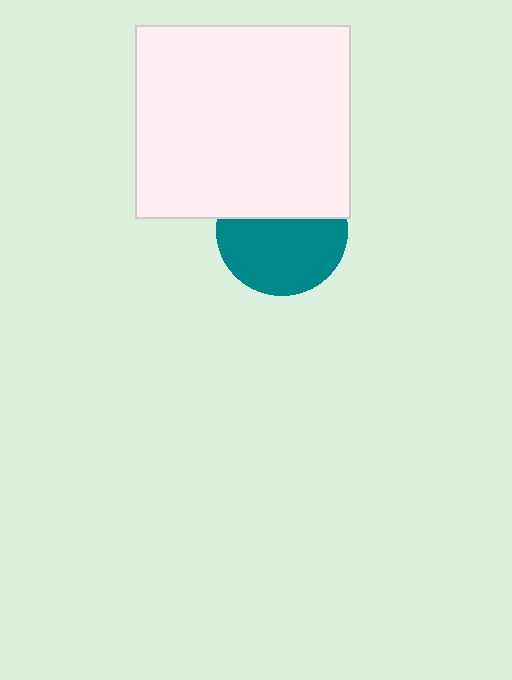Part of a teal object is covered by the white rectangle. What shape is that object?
It is a circle.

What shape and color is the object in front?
The object in front is a white rectangle.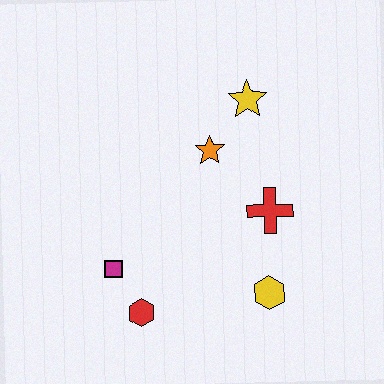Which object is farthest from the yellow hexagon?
The yellow star is farthest from the yellow hexagon.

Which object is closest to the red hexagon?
The magenta square is closest to the red hexagon.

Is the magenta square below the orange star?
Yes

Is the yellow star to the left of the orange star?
No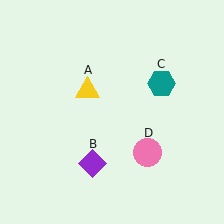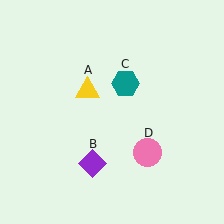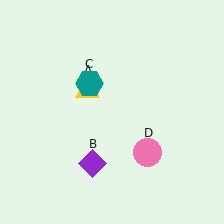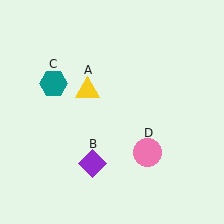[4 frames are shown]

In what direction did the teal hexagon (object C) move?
The teal hexagon (object C) moved left.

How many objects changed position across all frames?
1 object changed position: teal hexagon (object C).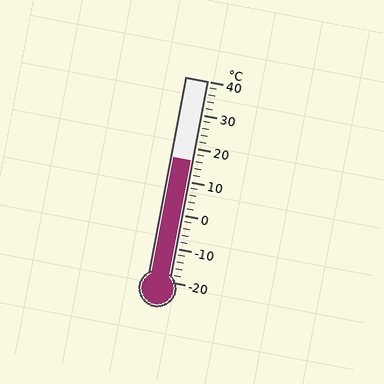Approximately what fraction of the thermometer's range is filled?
The thermometer is filled to approximately 60% of its range.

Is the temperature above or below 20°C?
The temperature is below 20°C.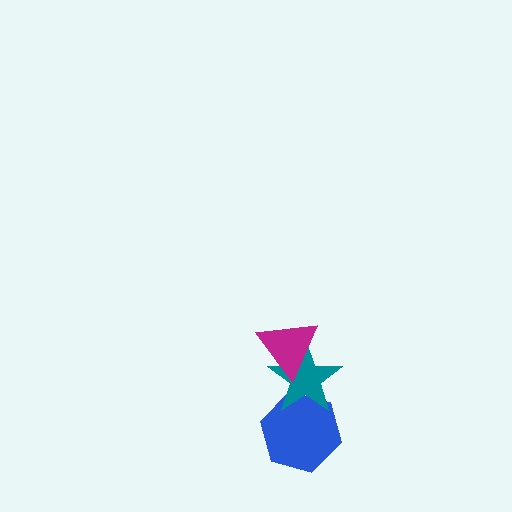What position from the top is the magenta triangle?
The magenta triangle is 1st from the top.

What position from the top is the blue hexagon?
The blue hexagon is 3rd from the top.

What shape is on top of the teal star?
The magenta triangle is on top of the teal star.